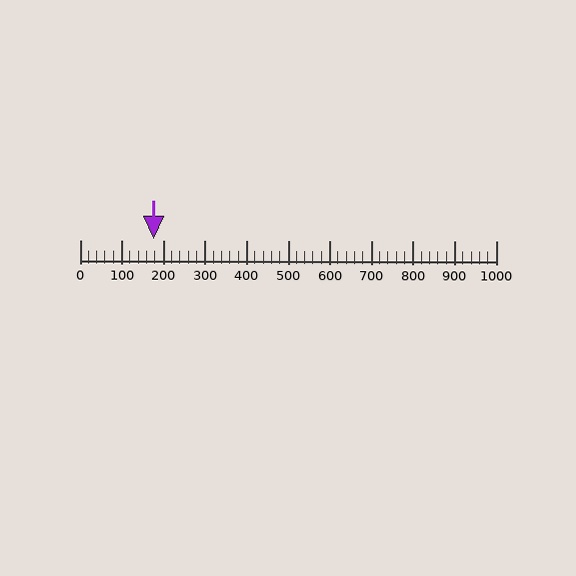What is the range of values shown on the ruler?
The ruler shows values from 0 to 1000.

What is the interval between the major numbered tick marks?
The major tick marks are spaced 100 units apart.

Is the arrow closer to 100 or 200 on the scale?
The arrow is closer to 200.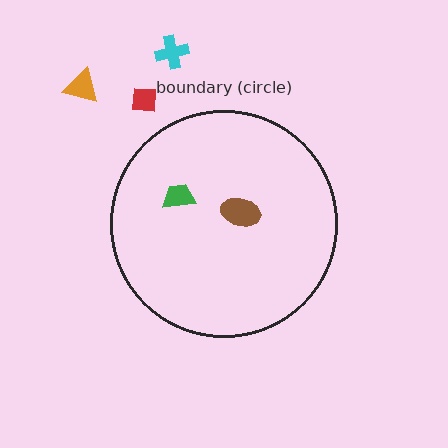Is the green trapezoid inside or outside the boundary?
Inside.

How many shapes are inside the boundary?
2 inside, 3 outside.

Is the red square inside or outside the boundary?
Outside.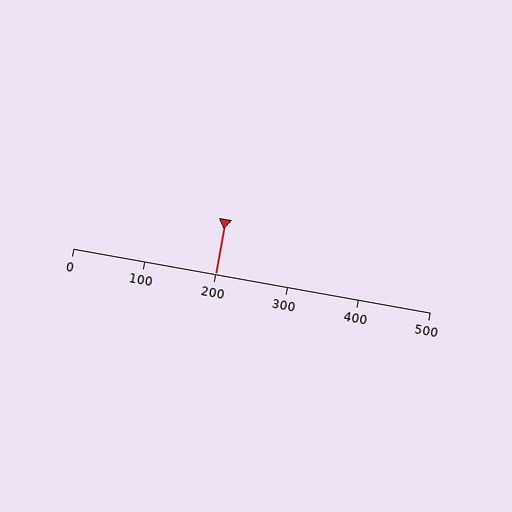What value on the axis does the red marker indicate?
The marker indicates approximately 200.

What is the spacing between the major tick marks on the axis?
The major ticks are spaced 100 apart.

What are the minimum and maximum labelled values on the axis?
The axis runs from 0 to 500.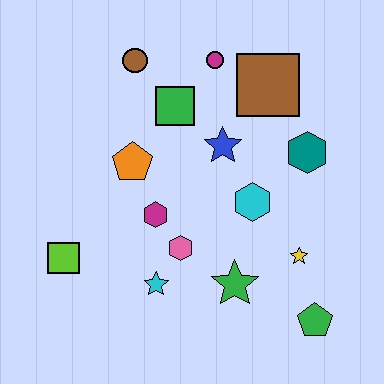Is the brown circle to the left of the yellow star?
Yes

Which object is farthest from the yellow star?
The brown circle is farthest from the yellow star.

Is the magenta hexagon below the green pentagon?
No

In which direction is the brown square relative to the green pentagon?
The brown square is above the green pentagon.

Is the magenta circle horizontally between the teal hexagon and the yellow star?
No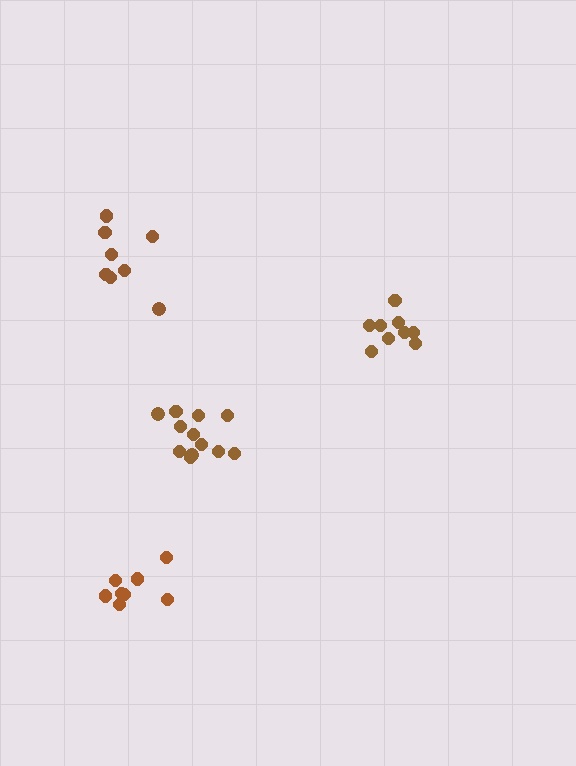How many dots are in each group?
Group 1: 9 dots, Group 2: 12 dots, Group 3: 8 dots, Group 4: 8 dots (37 total).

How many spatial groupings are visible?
There are 4 spatial groupings.